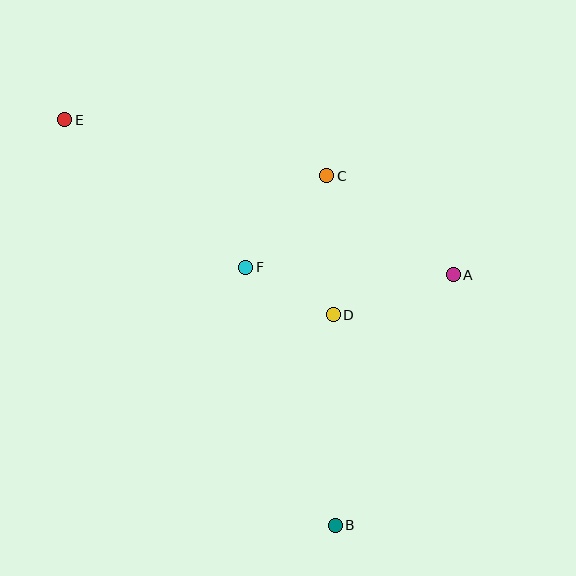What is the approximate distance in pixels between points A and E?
The distance between A and E is approximately 418 pixels.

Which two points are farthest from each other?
Points B and E are farthest from each other.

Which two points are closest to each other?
Points D and F are closest to each other.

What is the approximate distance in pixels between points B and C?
The distance between B and C is approximately 350 pixels.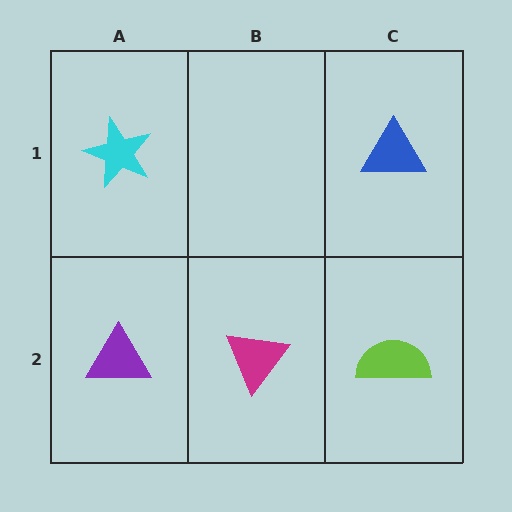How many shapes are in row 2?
3 shapes.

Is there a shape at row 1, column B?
No, that cell is empty.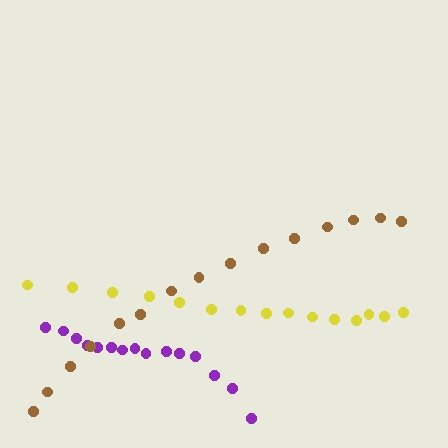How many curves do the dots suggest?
There are 3 distinct paths.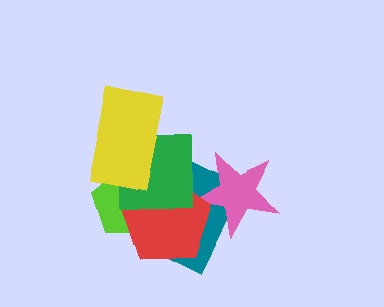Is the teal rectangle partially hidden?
Yes, it is partially covered by another shape.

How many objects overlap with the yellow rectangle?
2 objects overlap with the yellow rectangle.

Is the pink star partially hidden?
Yes, it is partially covered by another shape.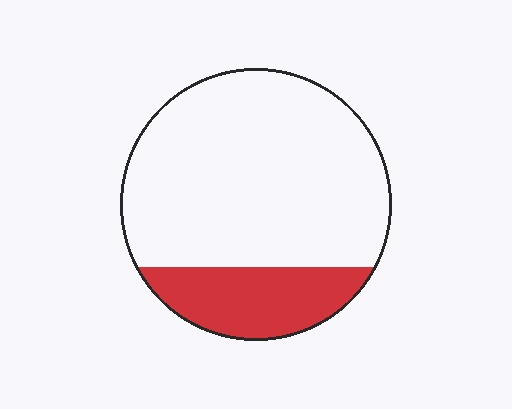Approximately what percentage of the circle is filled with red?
Approximately 20%.